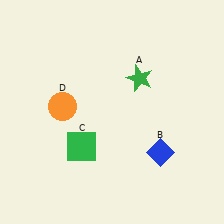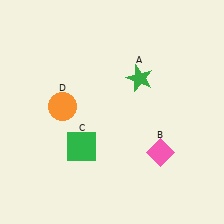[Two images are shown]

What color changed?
The diamond (B) changed from blue in Image 1 to pink in Image 2.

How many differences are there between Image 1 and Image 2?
There is 1 difference between the two images.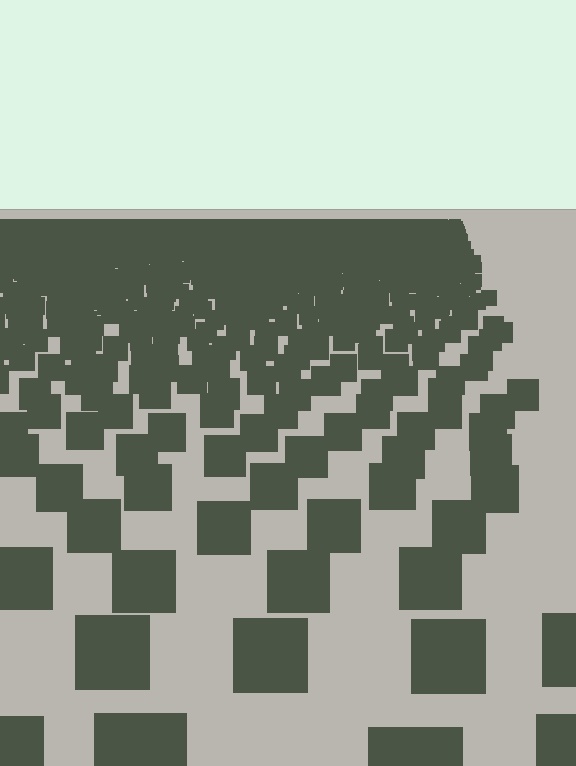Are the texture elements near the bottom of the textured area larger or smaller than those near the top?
Larger. Near the bottom, elements are closer to the viewer and appear at a bigger on-screen size.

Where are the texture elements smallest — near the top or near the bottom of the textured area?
Near the top.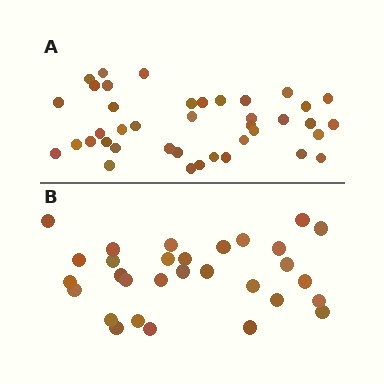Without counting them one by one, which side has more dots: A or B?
Region A (the top region) has more dots.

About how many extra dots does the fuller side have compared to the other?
Region A has roughly 10 or so more dots than region B.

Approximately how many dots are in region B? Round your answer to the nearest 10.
About 30 dots.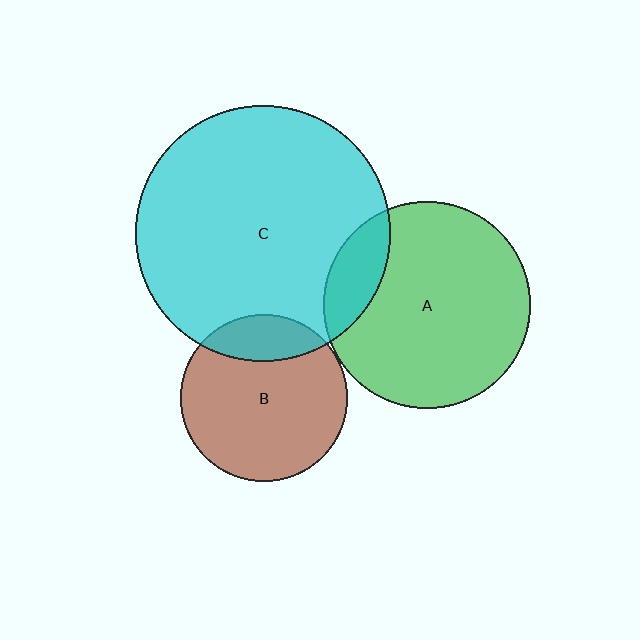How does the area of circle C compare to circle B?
Approximately 2.4 times.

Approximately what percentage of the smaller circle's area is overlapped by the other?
Approximately 15%.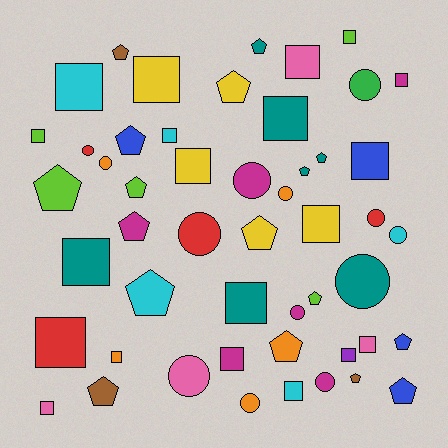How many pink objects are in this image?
There are 4 pink objects.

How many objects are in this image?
There are 50 objects.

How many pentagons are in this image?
There are 17 pentagons.